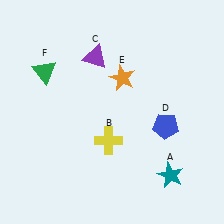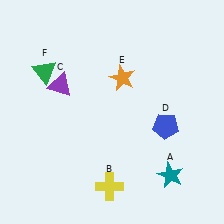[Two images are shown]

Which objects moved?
The objects that moved are: the yellow cross (B), the purple triangle (C).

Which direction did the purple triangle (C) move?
The purple triangle (C) moved left.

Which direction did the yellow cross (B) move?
The yellow cross (B) moved down.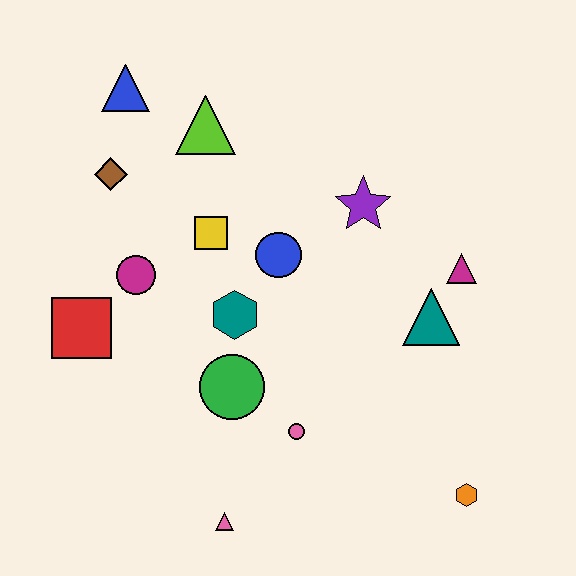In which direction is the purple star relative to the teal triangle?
The purple star is above the teal triangle.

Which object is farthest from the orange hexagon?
The blue triangle is farthest from the orange hexagon.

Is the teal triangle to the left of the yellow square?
No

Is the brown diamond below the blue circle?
No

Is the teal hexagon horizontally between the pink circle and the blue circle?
No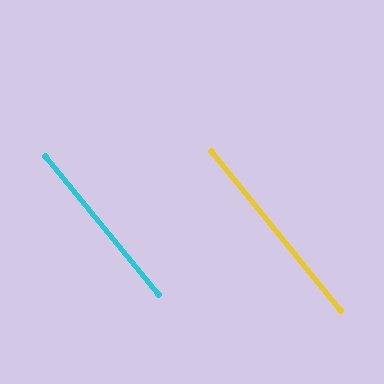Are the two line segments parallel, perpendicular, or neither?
Parallel — their directions differ by only 0.0°.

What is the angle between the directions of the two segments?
Approximately 0 degrees.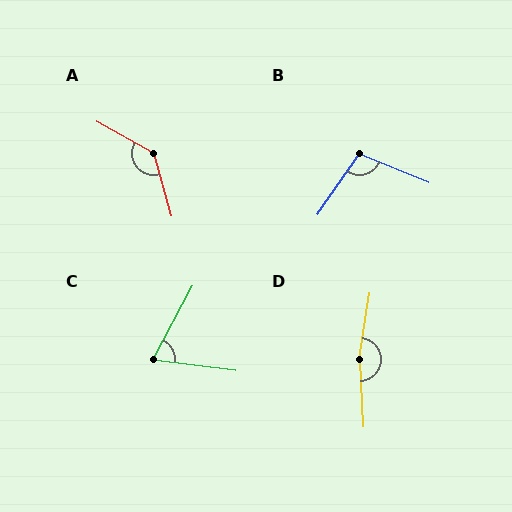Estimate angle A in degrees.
Approximately 135 degrees.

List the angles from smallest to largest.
C (69°), B (102°), A (135°), D (168°).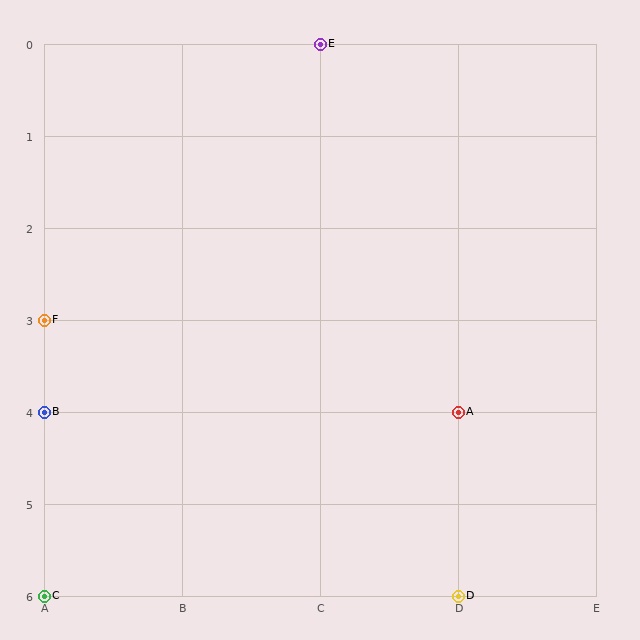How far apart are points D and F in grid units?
Points D and F are 3 columns and 3 rows apart (about 4.2 grid units diagonally).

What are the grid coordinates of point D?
Point D is at grid coordinates (D, 6).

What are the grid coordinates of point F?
Point F is at grid coordinates (A, 3).